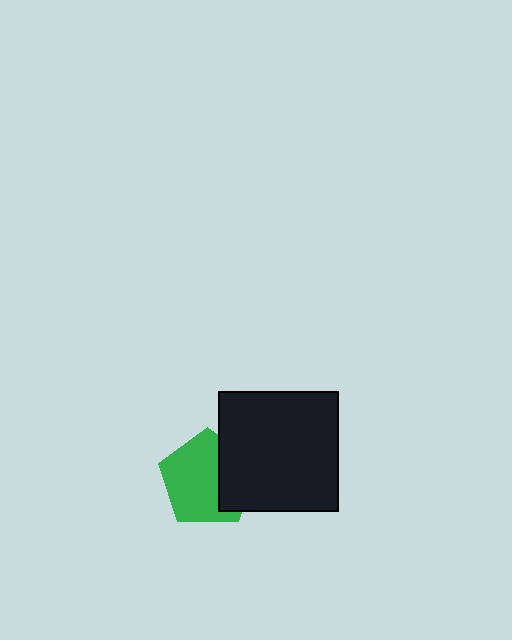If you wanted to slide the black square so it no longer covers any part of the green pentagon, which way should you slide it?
Slide it right — that is the most direct way to separate the two shapes.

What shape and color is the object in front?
The object in front is a black square.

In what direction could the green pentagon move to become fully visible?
The green pentagon could move left. That would shift it out from behind the black square entirely.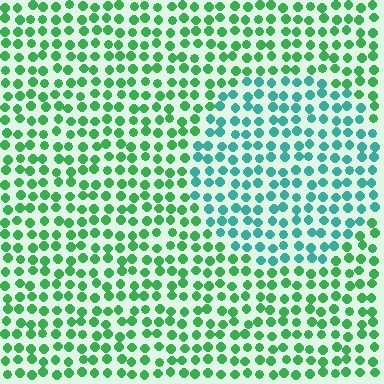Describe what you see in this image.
The image is filled with small green elements in a uniform arrangement. A circle-shaped region is visible where the elements are tinted to a slightly different hue, forming a subtle color boundary.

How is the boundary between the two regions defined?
The boundary is defined purely by a slight shift in hue (about 40 degrees). Spacing, size, and orientation are identical on both sides.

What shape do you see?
I see a circle.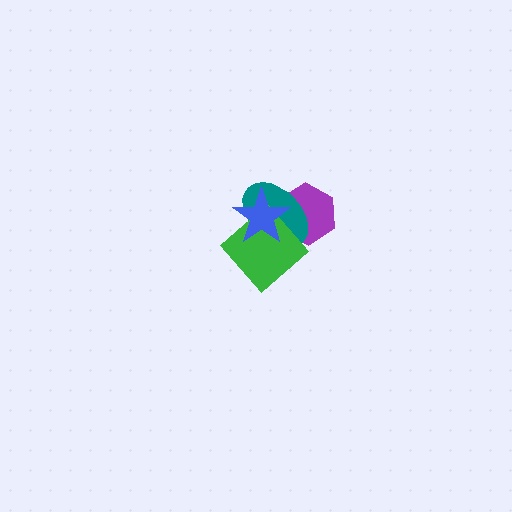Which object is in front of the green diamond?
The blue star is in front of the green diamond.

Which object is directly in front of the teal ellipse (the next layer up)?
The green diamond is directly in front of the teal ellipse.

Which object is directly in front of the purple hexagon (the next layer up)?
The teal ellipse is directly in front of the purple hexagon.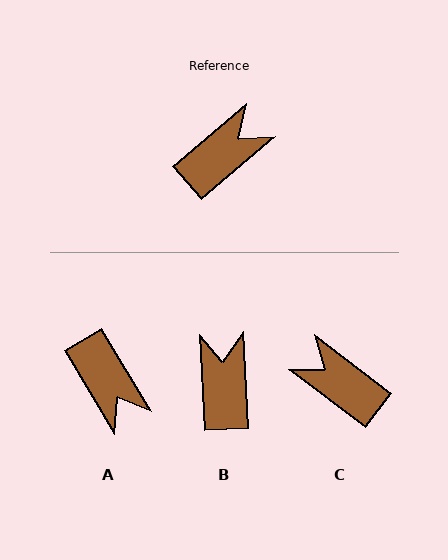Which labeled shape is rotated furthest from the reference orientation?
C, about 102 degrees away.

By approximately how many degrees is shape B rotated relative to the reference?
Approximately 53 degrees counter-clockwise.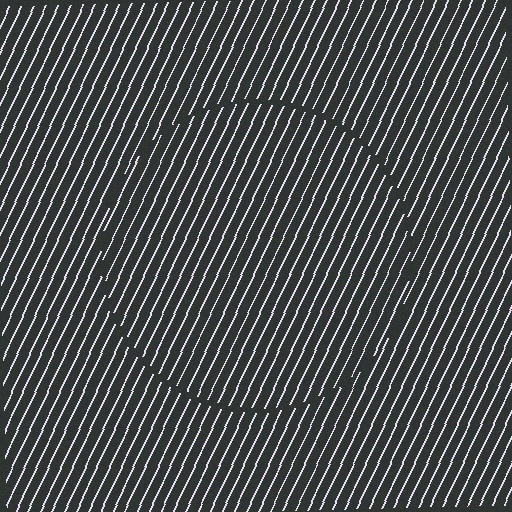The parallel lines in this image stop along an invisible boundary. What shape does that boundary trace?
An illusory circle. The interior of the shape contains the same grating, shifted by half a period — the contour is defined by the phase discontinuity where line-ends from the inner and outer gratings abut.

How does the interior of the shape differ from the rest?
The interior of the shape contains the same grating, shifted by half a period — the contour is defined by the phase discontinuity where line-ends from the inner and outer gratings abut.